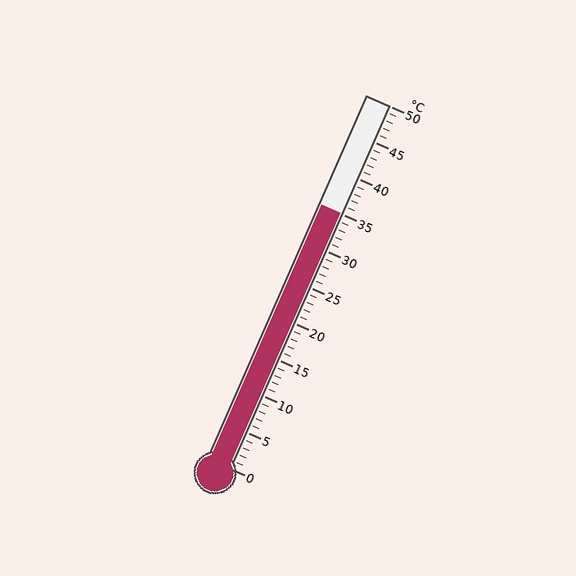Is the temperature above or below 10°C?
The temperature is above 10°C.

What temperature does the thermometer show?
The thermometer shows approximately 35°C.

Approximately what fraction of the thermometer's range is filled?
The thermometer is filled to approximately 70% of its range.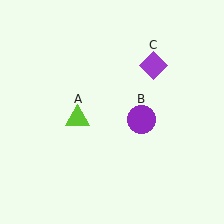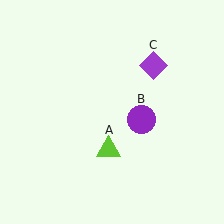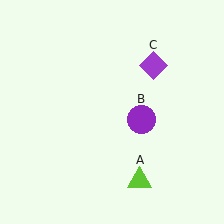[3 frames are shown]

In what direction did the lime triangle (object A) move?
The lime triangle (object A) moved down and to the right.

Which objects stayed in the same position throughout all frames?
Purple circle (object B) and purple diamond (object C) remained stationary.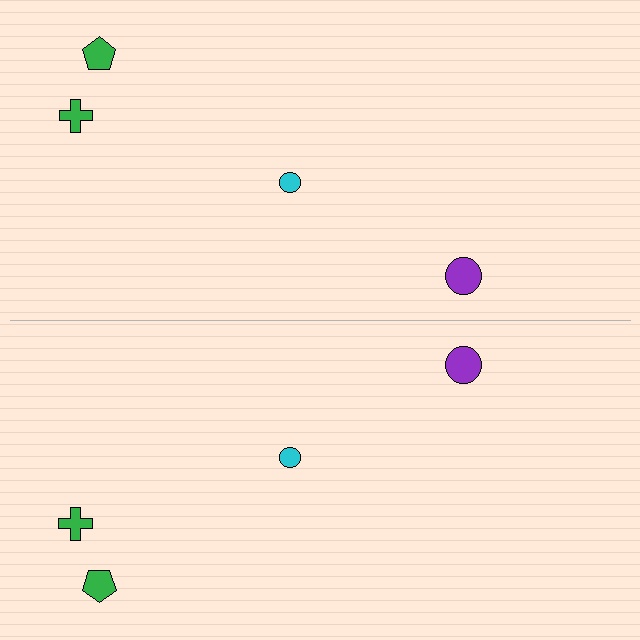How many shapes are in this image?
There are 8 shapes in this image.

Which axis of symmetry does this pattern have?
The pattern has a horizontal axis of symmetry running through the center of the image.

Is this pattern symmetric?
Yes, this pattern has bilateral (reflection) symmetry.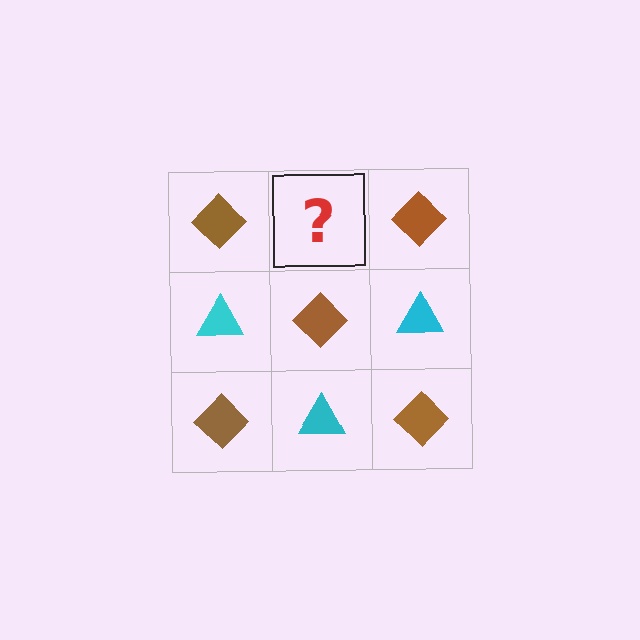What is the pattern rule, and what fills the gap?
The rule is that it alternates brown diamond and cyan triangle in a checkerboard pattern. The gap should be filled with a cyan triangle.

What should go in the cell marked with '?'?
The missing cell should contain a cyan triangle.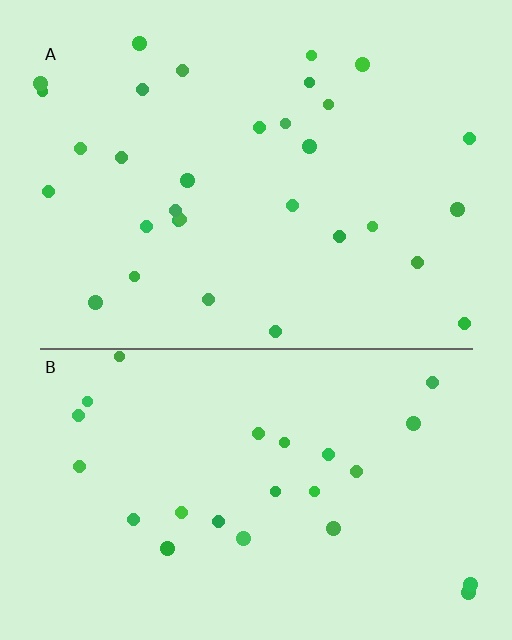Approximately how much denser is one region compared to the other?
Approximately 1.3× — region A over region B.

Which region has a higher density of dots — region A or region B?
A (the top).